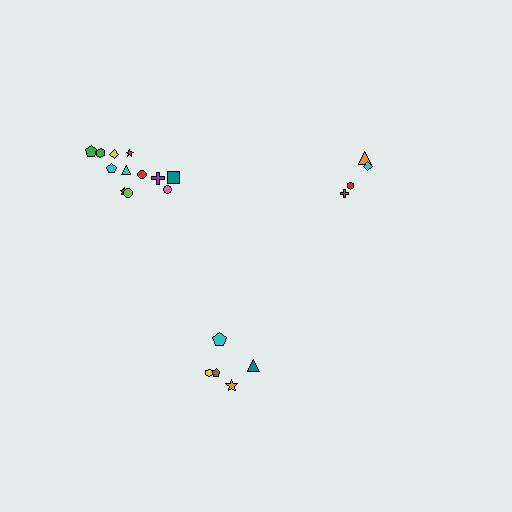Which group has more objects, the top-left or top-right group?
The top-left group.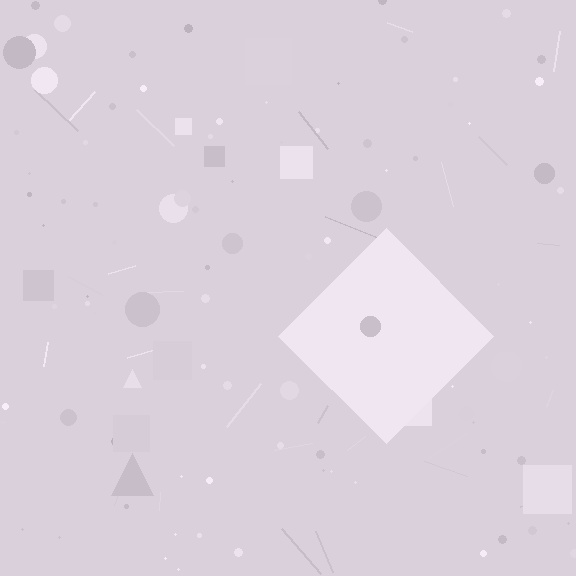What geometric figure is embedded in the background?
A diamond is embedded in the background.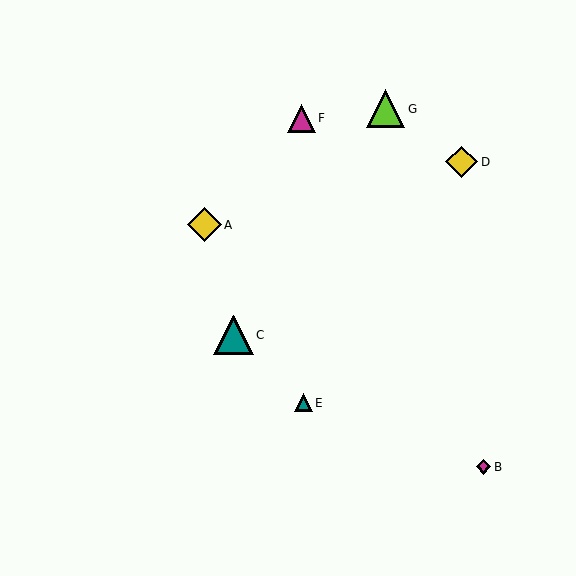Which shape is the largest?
The teal triangle (labeled C) is the largest.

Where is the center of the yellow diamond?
The center of the yellow diamond is at (204, 225).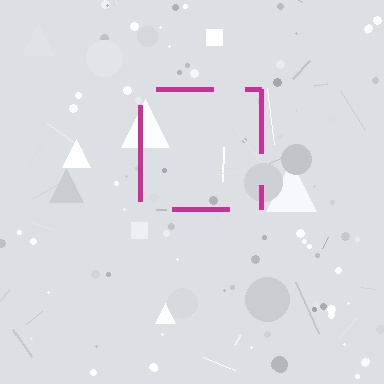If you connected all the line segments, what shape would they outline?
They would outline a square.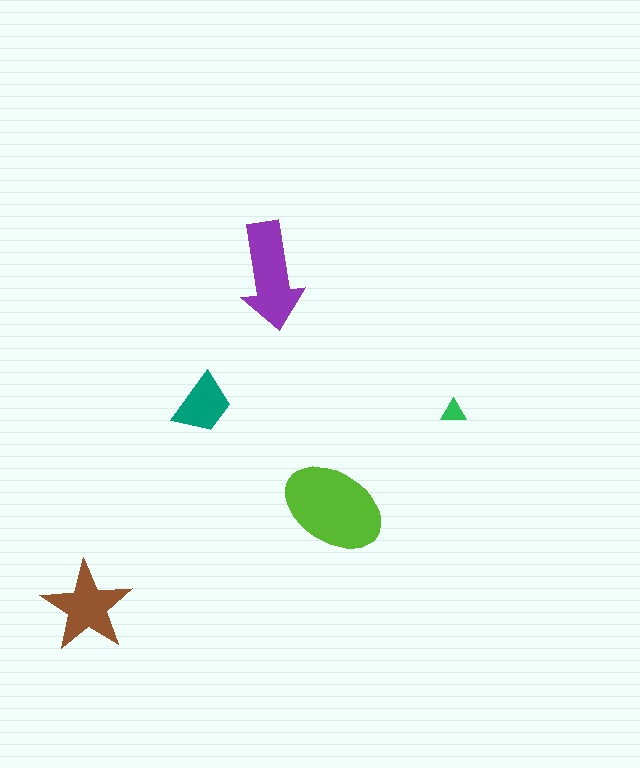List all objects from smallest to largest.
The green triangle, the teal trapezoid, the brown star, the purple arrow, the lime ellipse.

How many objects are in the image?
There are 5 objects in the image.